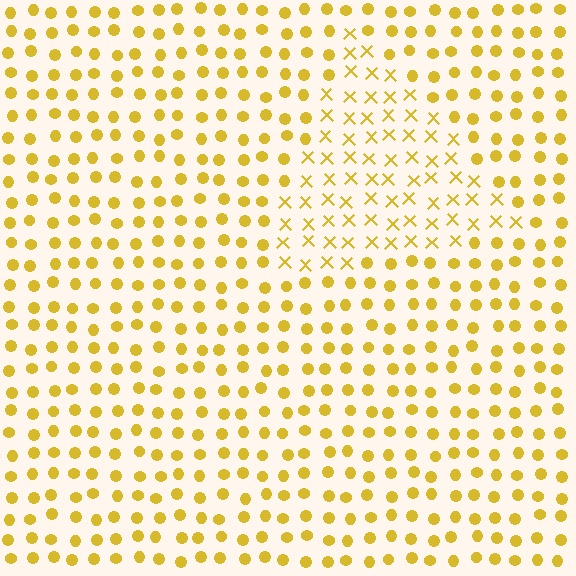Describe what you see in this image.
The image is filled with small yellow elements arranged in a uniform grid. A triangle-shaped region contains X marks, while the surrounding area contains circles. The boundary is defined purely by the change in element shape.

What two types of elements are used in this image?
The image uses X marks inside the triangle region and circles outside it.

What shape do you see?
I see a triangle.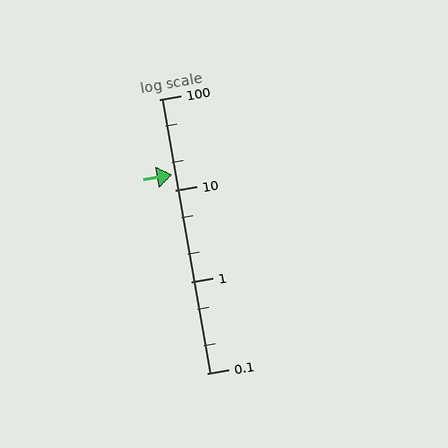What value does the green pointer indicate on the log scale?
The pointer indicates approximately 15.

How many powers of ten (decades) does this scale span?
The scale spans 3 decades, from 0.1 to 100.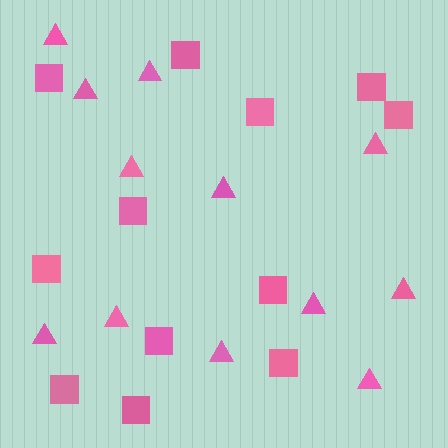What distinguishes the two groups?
There are 2 groups: one group of triangles (12) and one group of squares (12).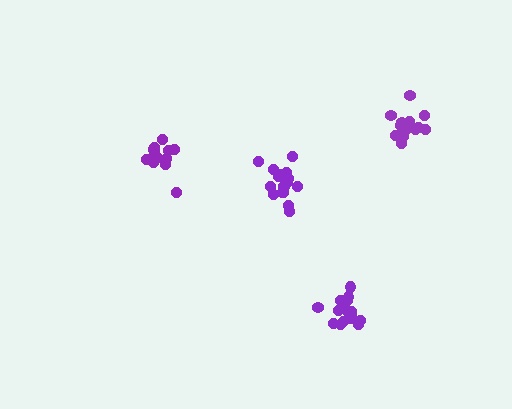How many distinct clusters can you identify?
There are 4 distinct clusters.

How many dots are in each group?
Group 1: 12 dots, Group 2: 14 dots, Group 3: 16 dots, Group 4: 17 dots (59 total).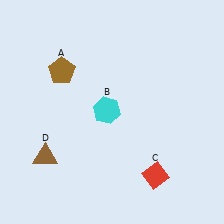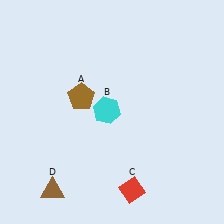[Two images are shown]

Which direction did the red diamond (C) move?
The red diamond (C) moved left.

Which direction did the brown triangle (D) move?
The brown triangle (D) moved down.